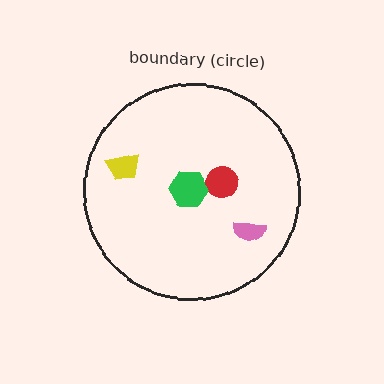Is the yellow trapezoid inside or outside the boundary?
Inside.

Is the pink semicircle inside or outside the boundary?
Inside.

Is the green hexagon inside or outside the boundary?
Inside.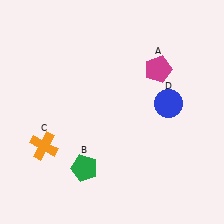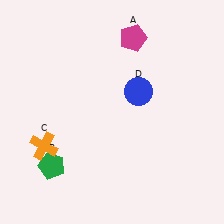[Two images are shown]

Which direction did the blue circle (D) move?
The blue circle (D) moved left.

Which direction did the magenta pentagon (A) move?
The magenta pentagon (A) moved up.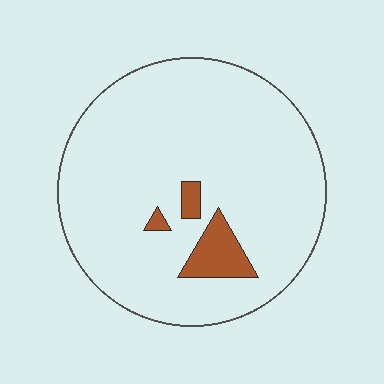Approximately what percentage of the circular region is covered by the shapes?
Approximately 5%.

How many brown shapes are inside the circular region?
3.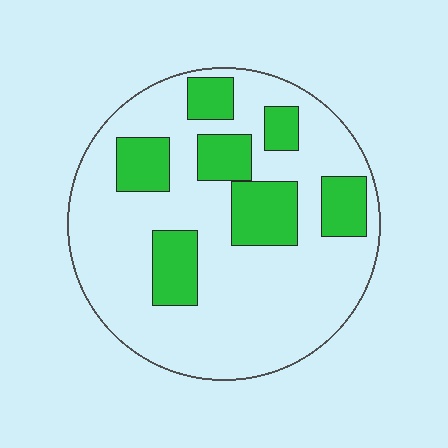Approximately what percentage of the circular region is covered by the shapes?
Approximately 25%.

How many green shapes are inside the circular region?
7.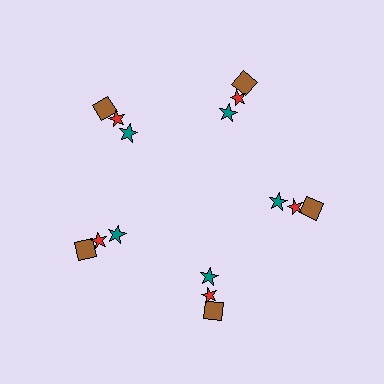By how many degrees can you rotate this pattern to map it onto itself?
The pattern maps onto itself every 72 degrees of rotation.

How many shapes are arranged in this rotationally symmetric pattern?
There are 15 shapes, arranged in 5 groups of 3.